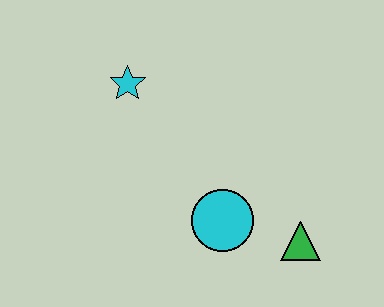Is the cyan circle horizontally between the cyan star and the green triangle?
Yes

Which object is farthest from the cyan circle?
The cyan star is farthest from the cyan circle.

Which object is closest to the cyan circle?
The green triangle is closest to the cyan circle.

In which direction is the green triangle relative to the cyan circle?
The green triangle is to the right of the cyan circle.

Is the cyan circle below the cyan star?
Yes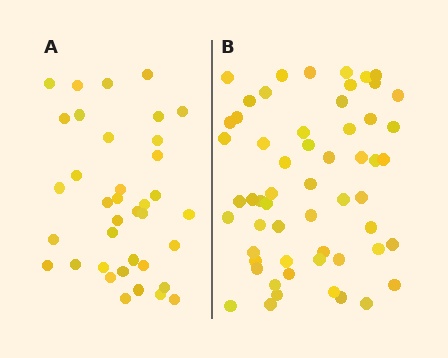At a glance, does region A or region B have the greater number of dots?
Region B (the right region) has more dots.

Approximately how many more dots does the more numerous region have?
Region B has approximately 20 more dots than region A.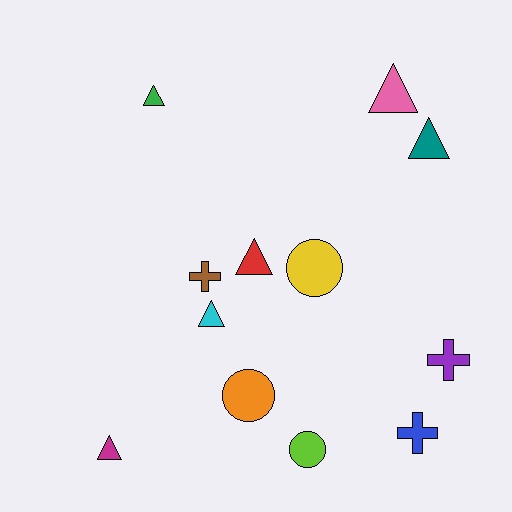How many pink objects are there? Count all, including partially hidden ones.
There is 1 pink object.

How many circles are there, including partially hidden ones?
There are 3 circles.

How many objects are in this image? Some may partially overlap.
There are 12 objects.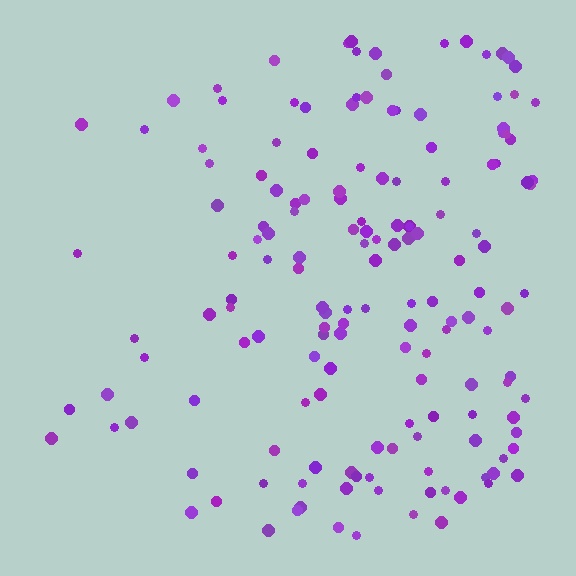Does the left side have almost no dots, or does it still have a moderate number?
Still a moderate number, just noticeably fewer than the right.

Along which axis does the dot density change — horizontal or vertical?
Horizontal.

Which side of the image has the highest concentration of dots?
The right.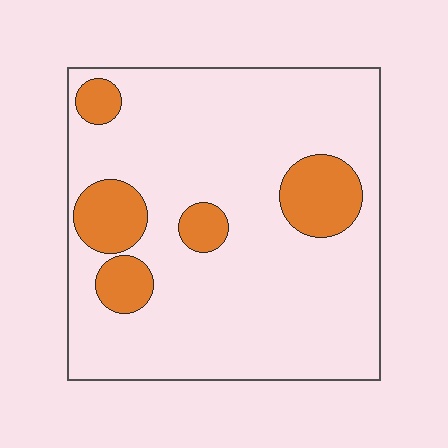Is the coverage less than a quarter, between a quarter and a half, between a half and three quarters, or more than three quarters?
Less than a quarter.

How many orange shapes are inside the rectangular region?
5.